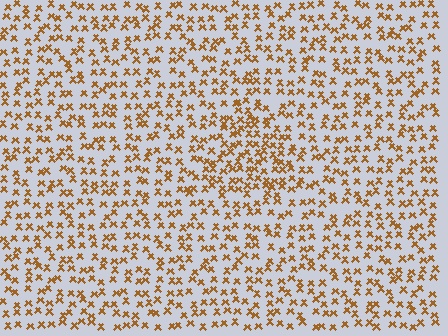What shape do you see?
I see a triangle.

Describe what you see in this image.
The image contains small brown elements arranged at two different densities. A triangle-shaped region is visible where the elements are more densely packed than the surrounding area.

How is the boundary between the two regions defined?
The boundary is defined by a change in element density (approximately 1.6x ratio). All elements are the same color, size, and shape.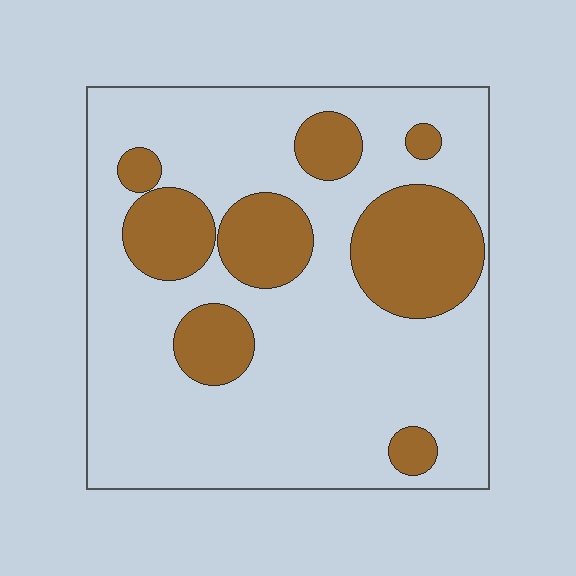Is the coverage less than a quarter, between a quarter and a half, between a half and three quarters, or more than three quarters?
Between a quarter and a half.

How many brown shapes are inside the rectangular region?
8.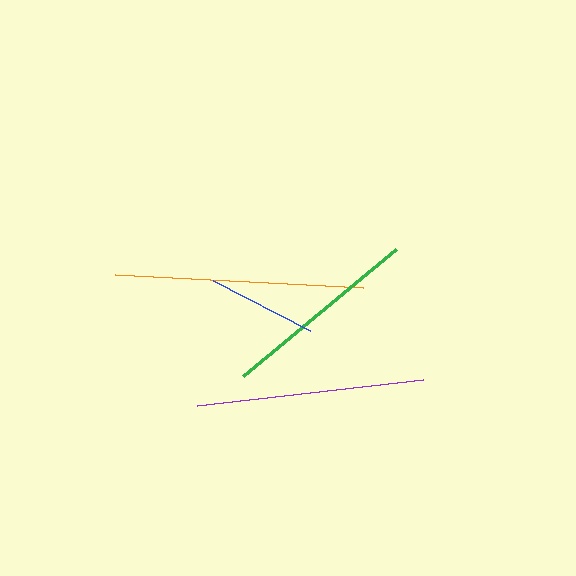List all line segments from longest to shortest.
From longest to shortest: orange, purple, green, blue.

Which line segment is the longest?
The orange line is the longest at approximately 248 pixels.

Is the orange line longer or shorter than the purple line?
The orange line is longer than the purple line.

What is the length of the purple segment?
The purple segment is approximately 227 pixels long.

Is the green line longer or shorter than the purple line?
The purple line is longer than the green line.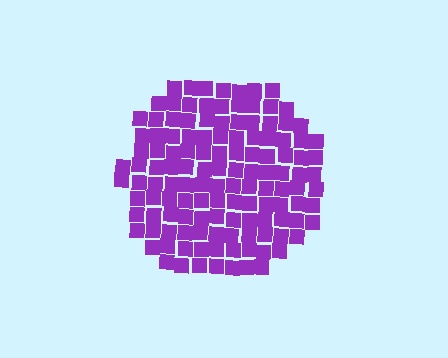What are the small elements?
The small elements are squares.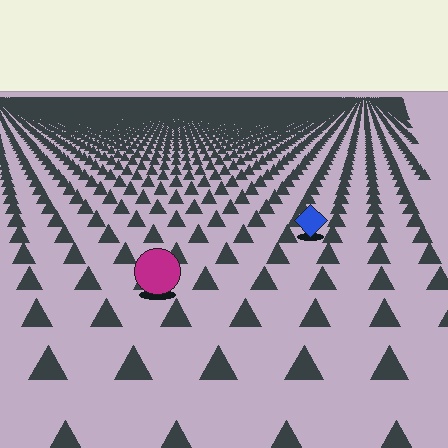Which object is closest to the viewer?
The magenta circle is closest. The texture marks near it are larger and more spread out.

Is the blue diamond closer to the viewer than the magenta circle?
No. The magenta circle is closer — you can tell from the texture gradient: the ground texture is coarser near it.